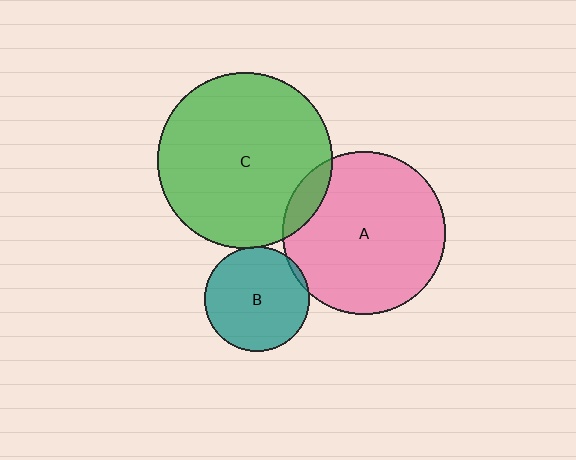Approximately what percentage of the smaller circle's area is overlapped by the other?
Approximately 5%.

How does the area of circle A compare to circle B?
Approximately 2.4 times.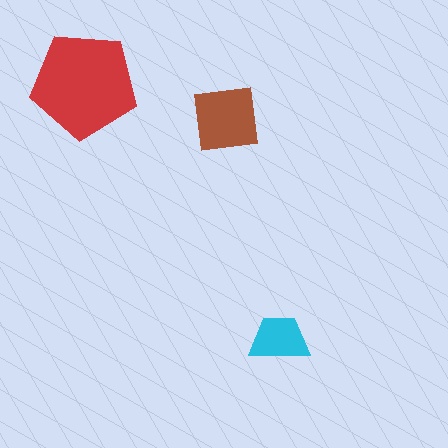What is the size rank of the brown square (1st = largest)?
2nd.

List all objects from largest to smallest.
The red pentagon, the brown square, the cyan trapezoid.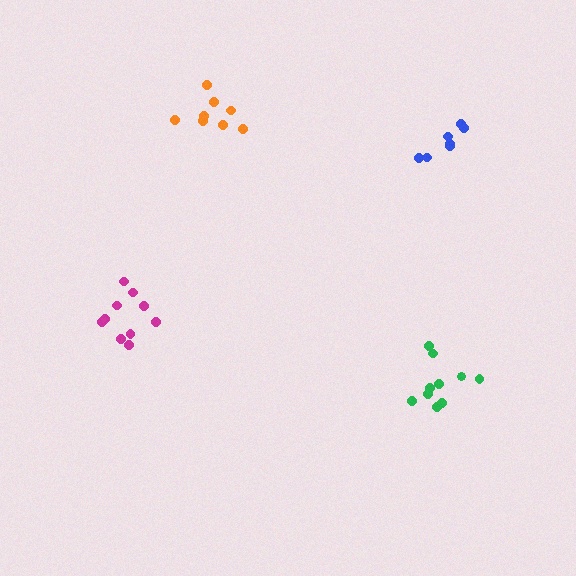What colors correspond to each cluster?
The clusters are colored: orange, green, blue, magenta.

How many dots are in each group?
Group 1: 8 dots, Group 2: 10 dots, Group 3: 7 dots, Group 4: 10 dots (35 total).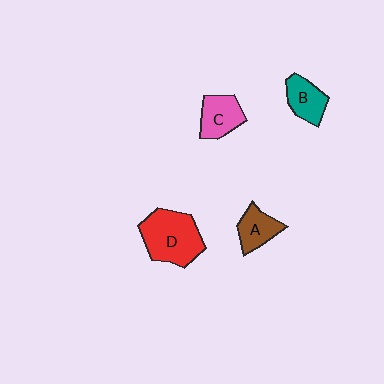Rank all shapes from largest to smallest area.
From largest to smallest: D (red), C (pink), B (teal), A (brown).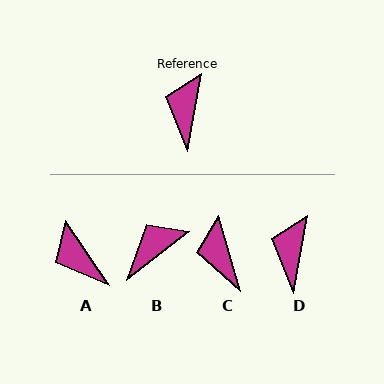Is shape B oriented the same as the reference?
No, it is off by about 42 degrees.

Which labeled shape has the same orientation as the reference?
D.